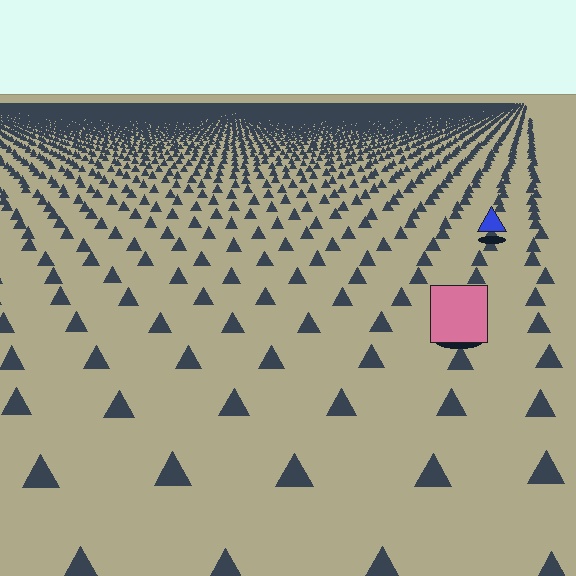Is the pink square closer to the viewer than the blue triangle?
Yes. The pink square is closer — you can tell from the texture gradient: the ground texture is coarser near it.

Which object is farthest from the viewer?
The blue triangle is farthest from the viewer. It appears smaller and the ground texture around it is denser.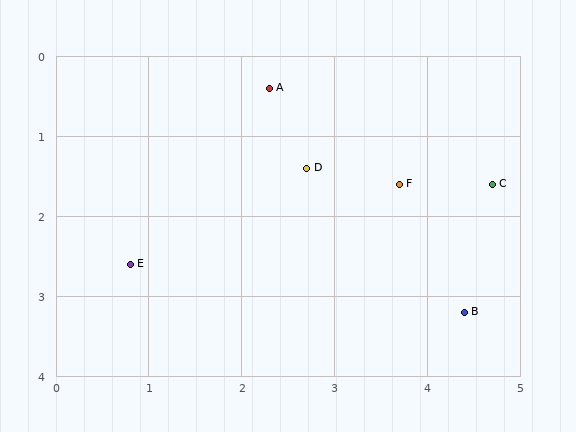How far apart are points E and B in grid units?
Points E and B are about 3.6 grid units apart.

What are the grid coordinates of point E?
Point E is at approximately (0.8, 2.6).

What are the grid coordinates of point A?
Point A is at approximately (2.3, 0.4).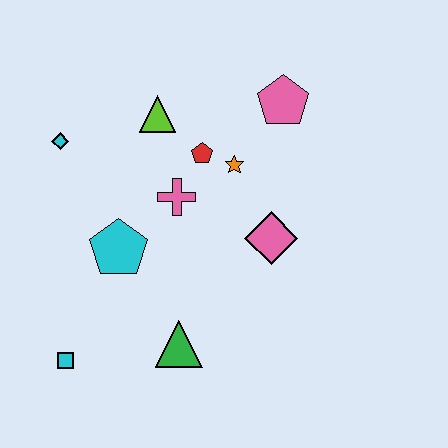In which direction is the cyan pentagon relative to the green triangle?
The cyan pentagon is above the green triangle.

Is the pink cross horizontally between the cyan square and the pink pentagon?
Yes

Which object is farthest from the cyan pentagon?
The pink pentagon is farthest from the cyan pentagon.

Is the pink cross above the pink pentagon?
No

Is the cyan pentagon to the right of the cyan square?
Yes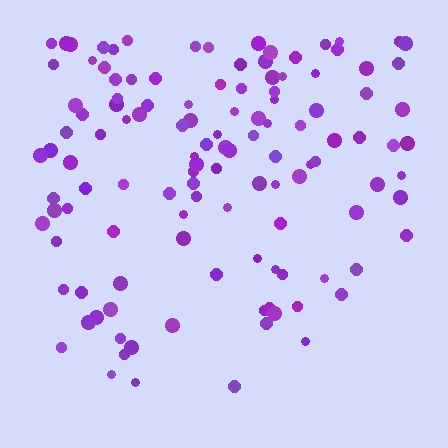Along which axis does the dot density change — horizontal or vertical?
Vertical.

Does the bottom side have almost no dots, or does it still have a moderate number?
Still a moderate number, just noticeably fewer than the top.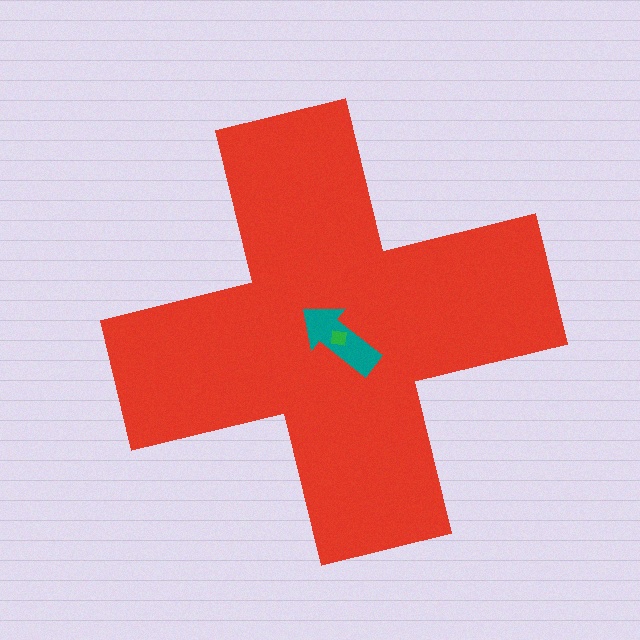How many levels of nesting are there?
3.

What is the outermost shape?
The red cross.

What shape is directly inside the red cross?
The teal arrow.